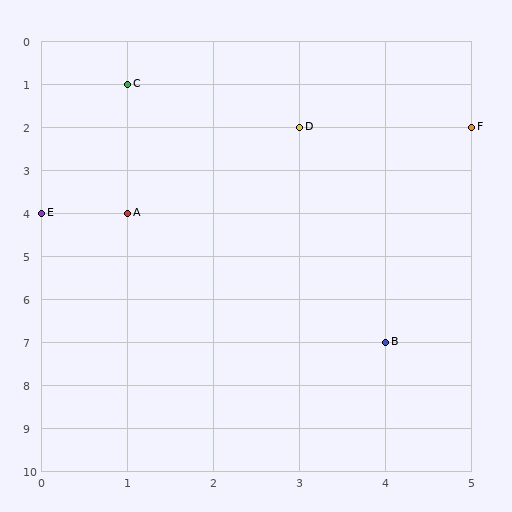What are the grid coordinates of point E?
Point E is at grid coordinates (0, 4).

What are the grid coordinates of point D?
Point D is at grid coordinates (3, 2).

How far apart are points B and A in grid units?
Points B and A are 3 columns and 3 rows apart (about 4.2 grid units diagonally).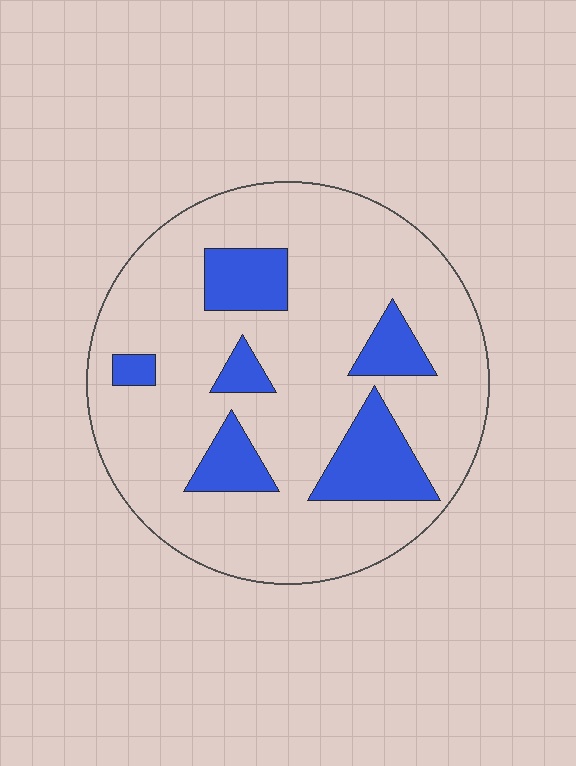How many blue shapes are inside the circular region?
6.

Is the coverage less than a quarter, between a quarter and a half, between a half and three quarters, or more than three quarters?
Less than a quarter.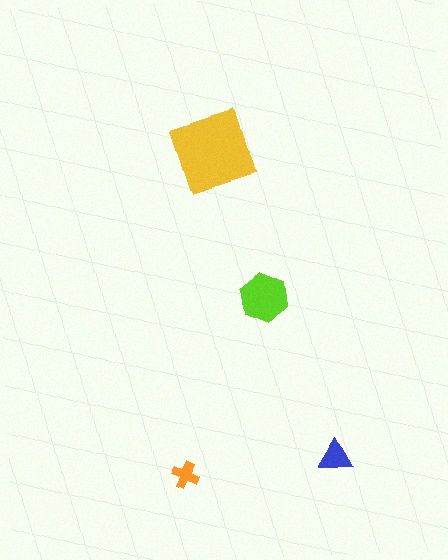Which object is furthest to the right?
The blue triangle is rightmost.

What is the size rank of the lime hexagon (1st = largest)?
2nd.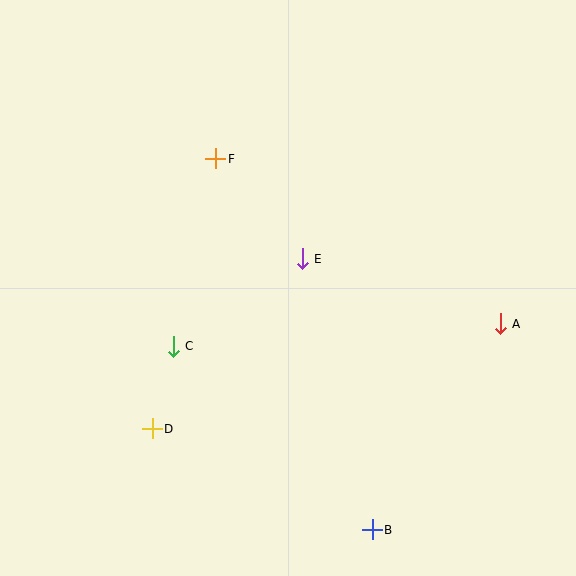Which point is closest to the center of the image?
Point E at (302, 259) is closest to the center.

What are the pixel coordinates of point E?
Point E is at (302, 259).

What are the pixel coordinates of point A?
Point A is at (500, 324).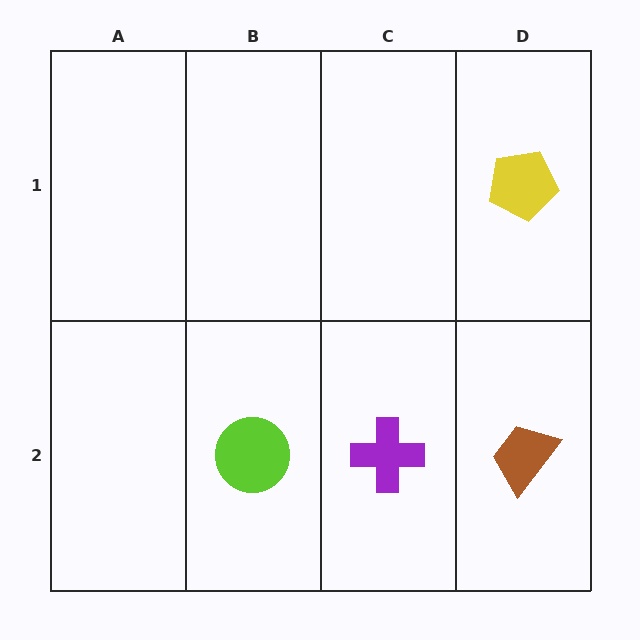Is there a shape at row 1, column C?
No, that cell is empty.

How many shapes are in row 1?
1 shape.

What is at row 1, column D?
A yellow pentagon.